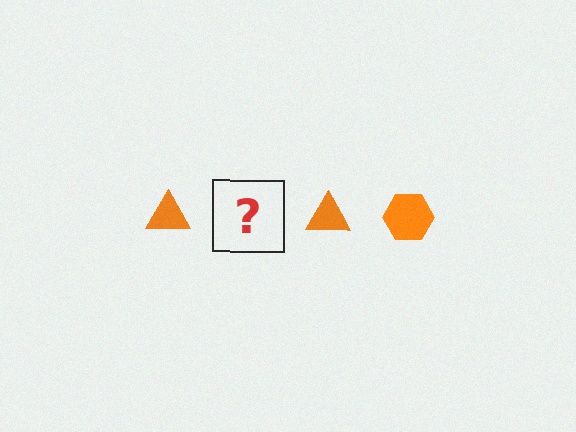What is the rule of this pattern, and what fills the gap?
The rule is that the pattern cycles through triangle, hexagon shapes in orange. The gap should be filled with an orange hexagon.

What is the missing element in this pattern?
The missing element is an orange hexagon.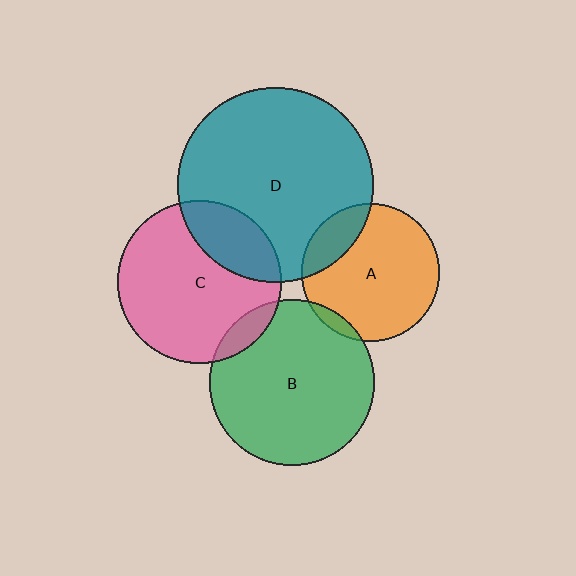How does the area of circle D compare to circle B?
Approximately 1.4 times.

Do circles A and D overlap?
Yes.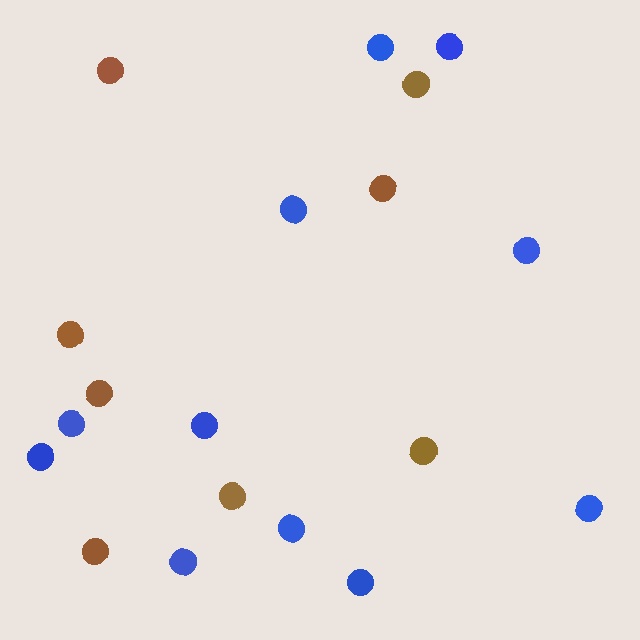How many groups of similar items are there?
There are 2 groups: one group of brown circles (8) and one group of blue circles (11).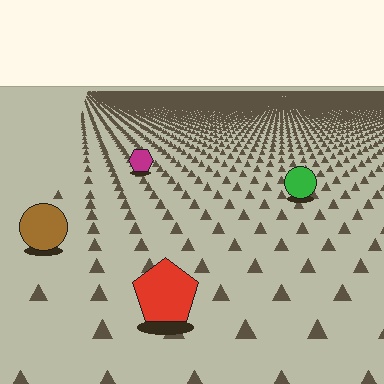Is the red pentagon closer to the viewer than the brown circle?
Yes. The red pentagon is closer — you can tell from the texture gradient: the ground texture is coarser near it.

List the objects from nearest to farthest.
From nearest to farthest: the red pentagon, the brown circle, the green circle, the magenta hexagon.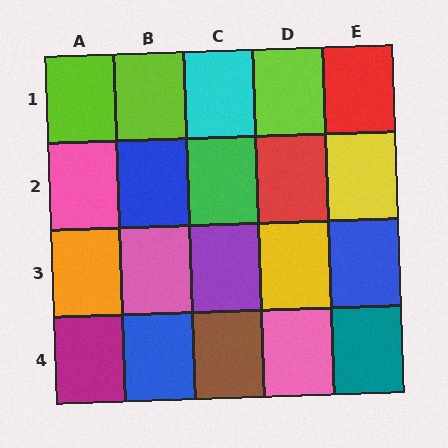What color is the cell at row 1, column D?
Lime.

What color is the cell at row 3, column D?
Yellow.